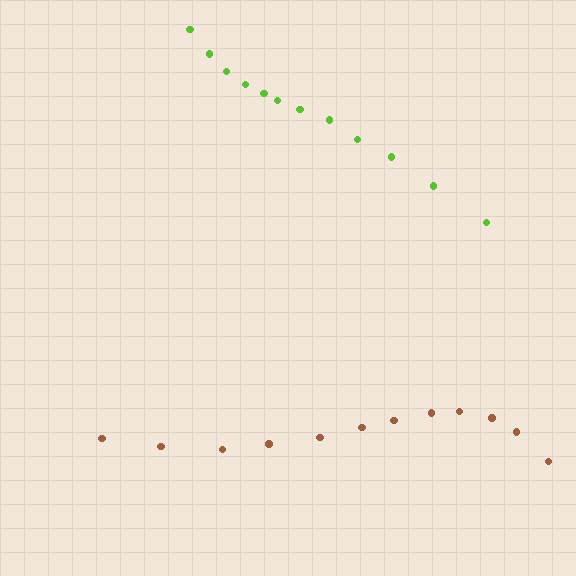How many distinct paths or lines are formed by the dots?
There are 2 distinct paths.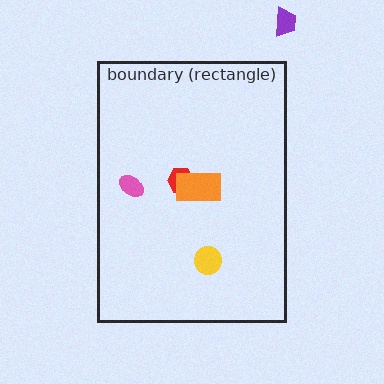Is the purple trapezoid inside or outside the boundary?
Outside.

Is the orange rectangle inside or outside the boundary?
Inside.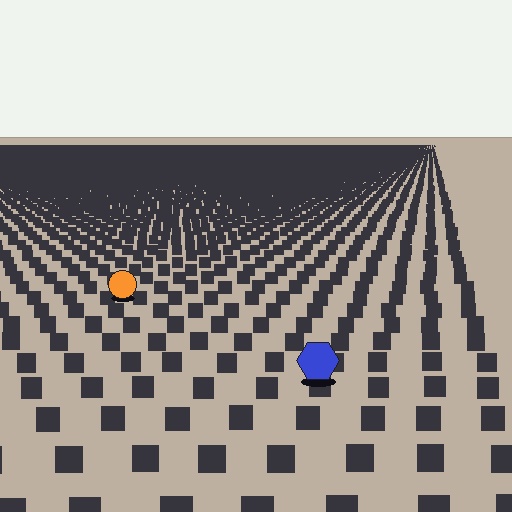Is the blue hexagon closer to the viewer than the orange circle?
Yes. The blue hexagon is closer — you can tell from the texture gradient: the ground texture is coarser near it.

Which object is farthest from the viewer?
The orange circle is farthest from the viewer. It appears smaller and the ground texture around it is denser.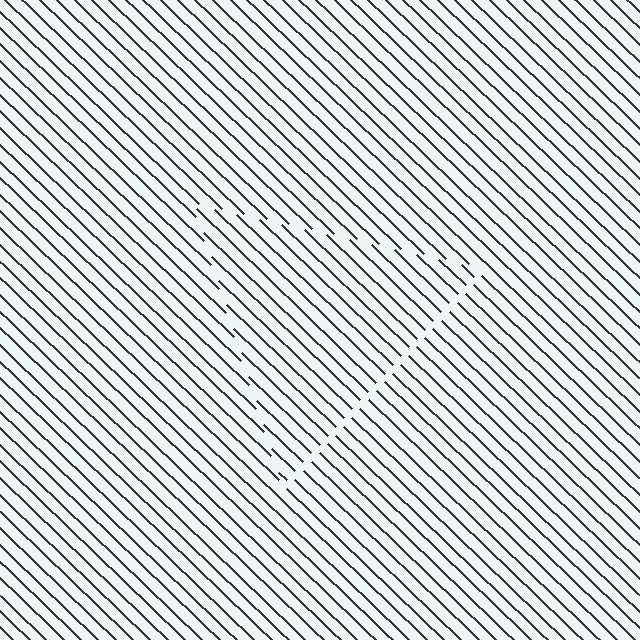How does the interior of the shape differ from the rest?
The interior of the shape contains the same grating, shifted by half a period — the contour is defined by the phase discontinuity where line-ends from the inner and outer gratings abut.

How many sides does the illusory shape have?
3 sides — the line-ends trace a triangle.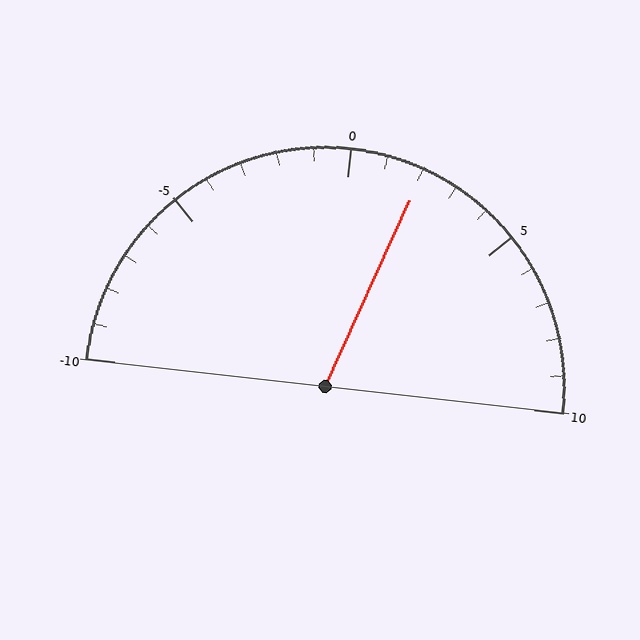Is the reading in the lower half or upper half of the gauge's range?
The reading is in the upper half of the range (-10 to 10).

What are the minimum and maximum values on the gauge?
The gauge ranges from -10 to 10.